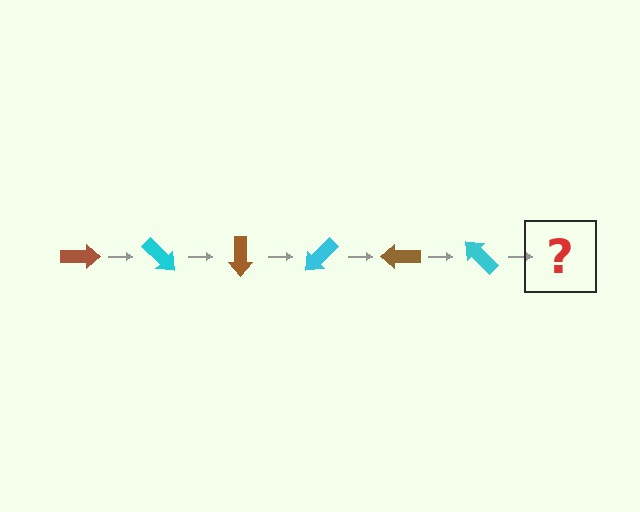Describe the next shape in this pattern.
It should be a brown arrow, rotated 270 degrees from the start.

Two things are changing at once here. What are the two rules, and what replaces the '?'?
The two rules are that it rotates 45 degrees each step and the color cycles through brown and cyan. The '?' should be a brown arrow, rotated 270 degrees from the start.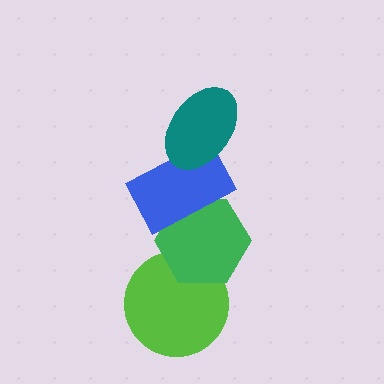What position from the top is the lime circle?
The lime circle is 4th from the top.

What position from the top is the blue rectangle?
The blue rectangle is 2nd from the top.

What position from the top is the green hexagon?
The green hexagon is 3rd from the top.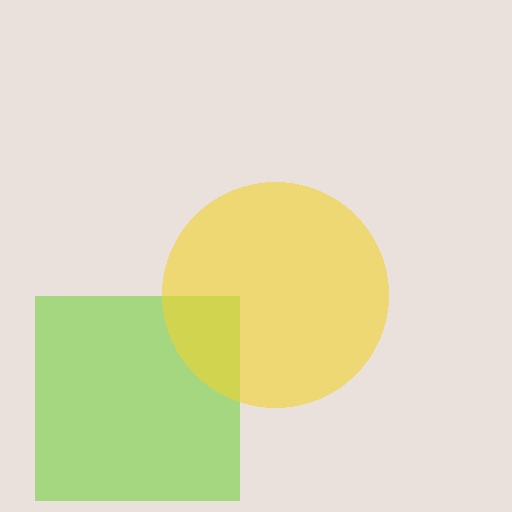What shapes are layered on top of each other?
The layered shapes are: a lime square, a yellow circle.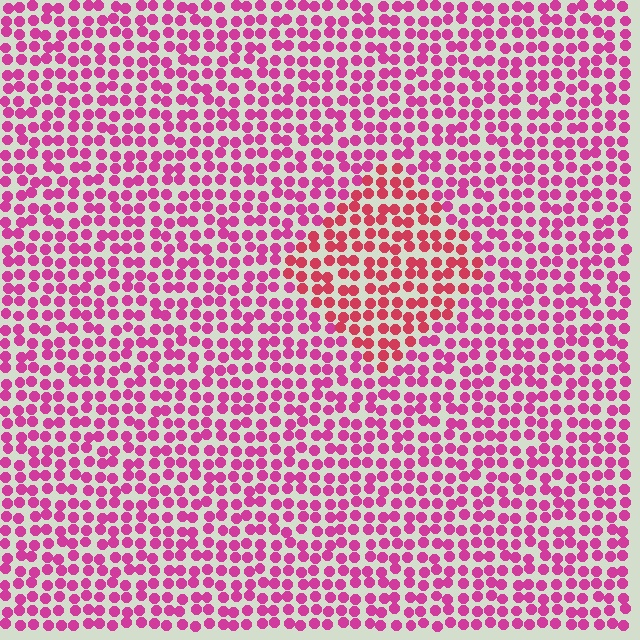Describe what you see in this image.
The image is filled with small magenta elements in a uniform arrangement. A diamond-shaped region is visible where the elements are tinted to a slightly different hue, forming a subtle color boundary.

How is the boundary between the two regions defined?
The boundary is defined purely by a slight shift in hue (about 27 degrees). Spacing, size, and orientation are identical on both sides.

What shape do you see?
I see a diamond.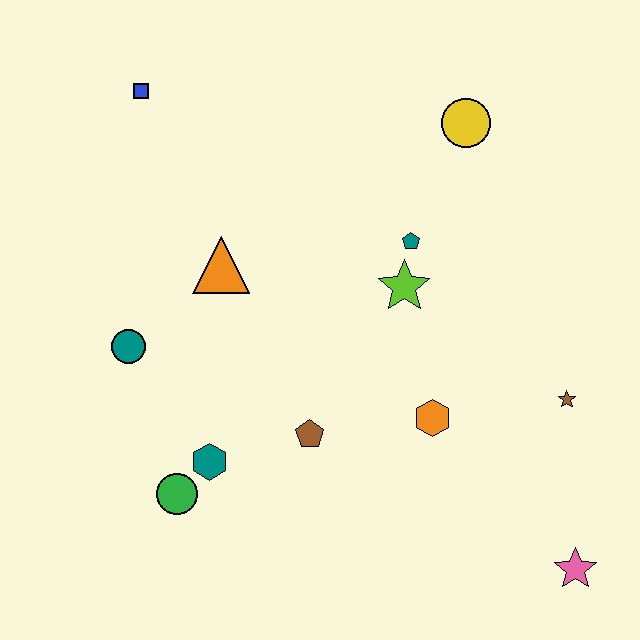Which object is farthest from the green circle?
The yellow circle is farthest from the green circle.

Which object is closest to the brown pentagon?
The teal hexagon is closest to the brown pentagon.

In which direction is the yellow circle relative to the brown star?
The yellow circle is above the brown star.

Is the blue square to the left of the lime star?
Yes